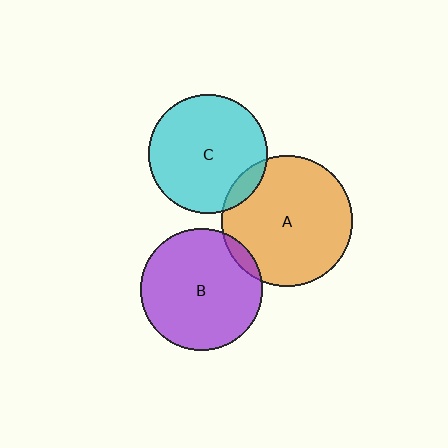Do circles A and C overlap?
Yes.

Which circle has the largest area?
Circle A (orange).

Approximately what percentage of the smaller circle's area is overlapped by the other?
Approximately 10%.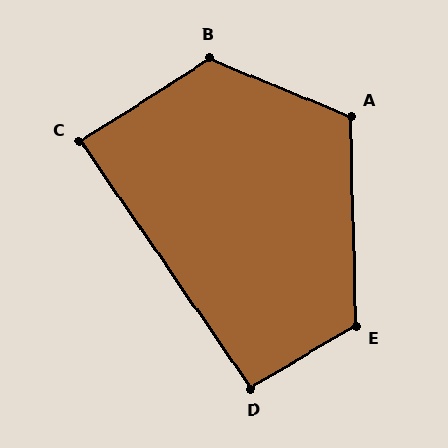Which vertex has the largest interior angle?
B, at approximately 125 degrees.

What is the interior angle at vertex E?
Approximately 119 degrees (obtuse).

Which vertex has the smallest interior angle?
C, at approximately 88 degrees.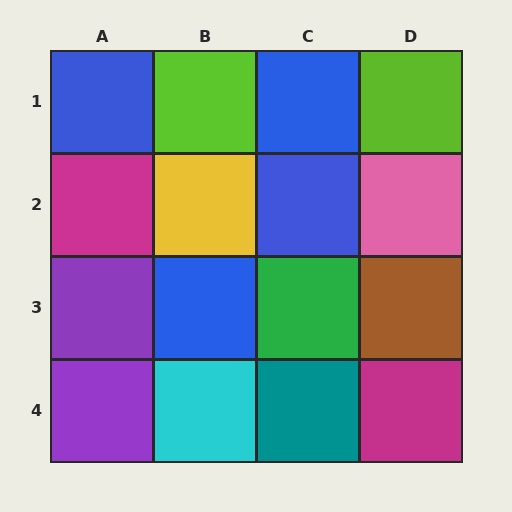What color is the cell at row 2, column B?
Yellow.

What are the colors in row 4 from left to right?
Purple, cyan, teal, magenta.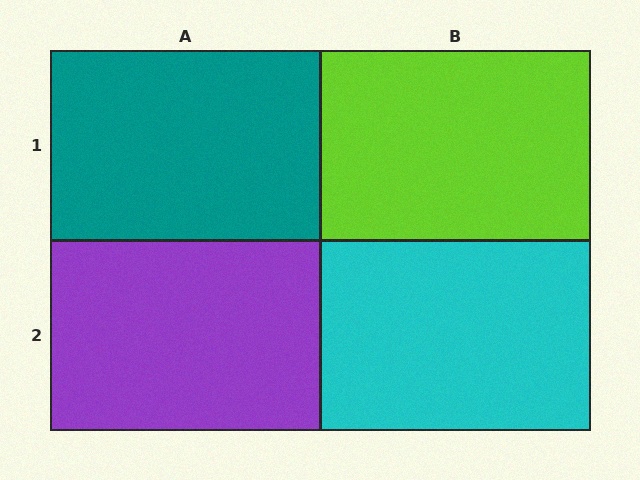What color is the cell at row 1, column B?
Lime.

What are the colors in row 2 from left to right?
Purple, cyan.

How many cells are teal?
1 cell is teal.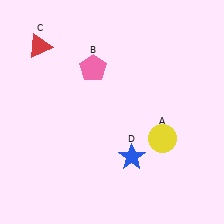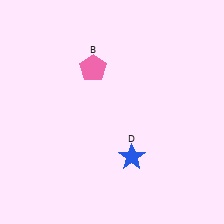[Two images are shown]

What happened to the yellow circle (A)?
The yellow circle (A) was removed in Image 2. It was in the bottom-right area of Image 1.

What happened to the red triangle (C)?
The red triangle (C) was removed in Image 2. It was in the top-left area of Image 1.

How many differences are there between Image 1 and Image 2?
There are 2 differences between the two images.